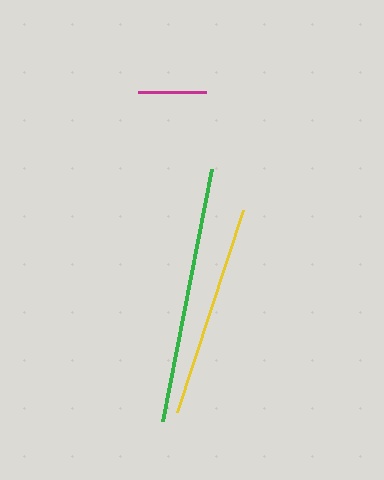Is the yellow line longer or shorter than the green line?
The green line is longer than the yellow line.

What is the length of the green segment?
The green segment is approximately 258 pixels long.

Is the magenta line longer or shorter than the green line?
The green line is longer than the magenta line.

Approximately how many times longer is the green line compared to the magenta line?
The green line is approximately 3.8 times the length of the magenta line.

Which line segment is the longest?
The green line is the longest at approximately 258 pixels.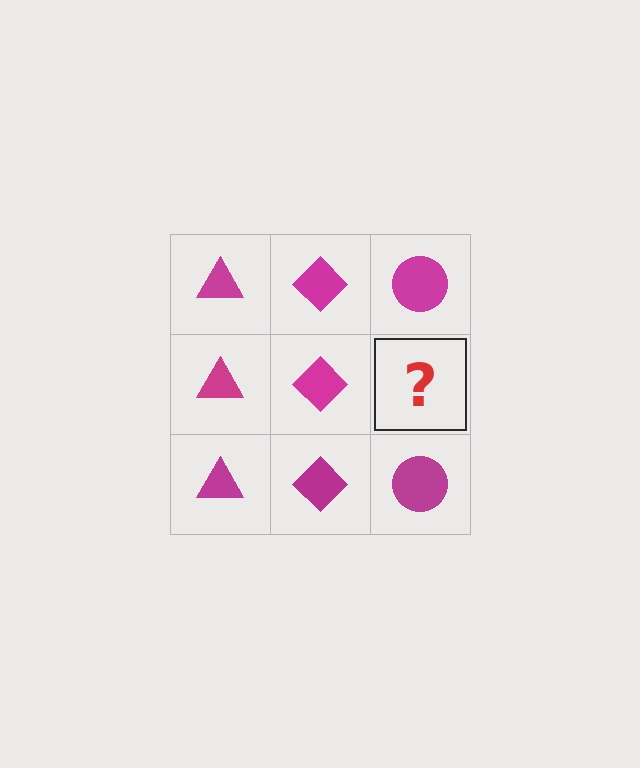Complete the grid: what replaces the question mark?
The question mark should be replaced with a magenta circle.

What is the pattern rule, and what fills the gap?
The rule is that each column has a consistent shape. The gap should be filled with a magenta circle.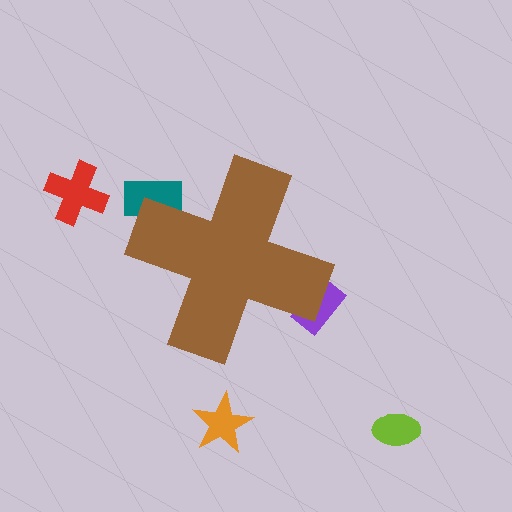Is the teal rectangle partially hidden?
Yes, the teal rectangle is partially hidden behind the brown cross.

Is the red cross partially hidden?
No, the red cross is fully visible.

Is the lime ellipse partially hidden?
No, the lime ellipse is fully visible.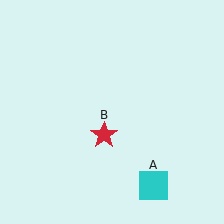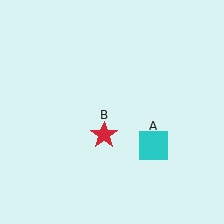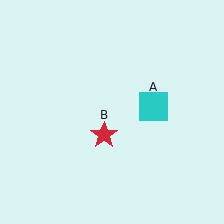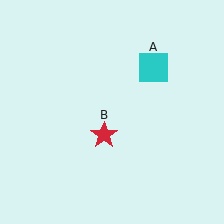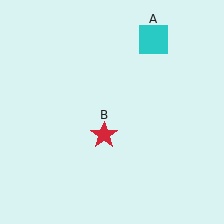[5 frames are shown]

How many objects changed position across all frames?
1 object changed position: cyan square (object A).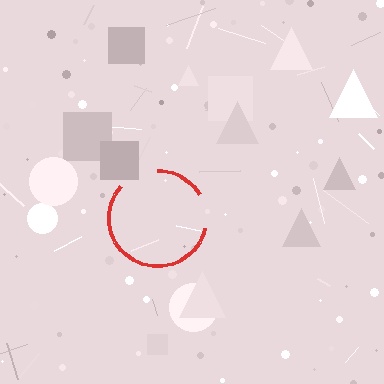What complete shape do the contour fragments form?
The contour fragments form a circle.